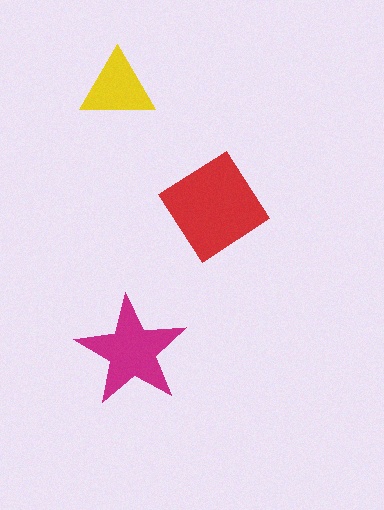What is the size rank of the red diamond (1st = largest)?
1st.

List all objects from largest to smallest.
The red diamond, the magenta star, the yellow triangle.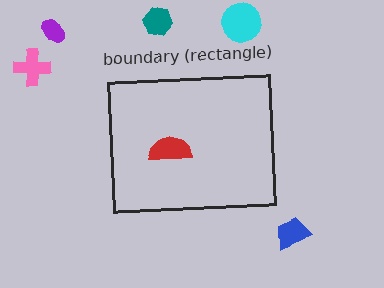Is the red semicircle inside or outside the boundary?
Inside.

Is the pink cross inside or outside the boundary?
Outside.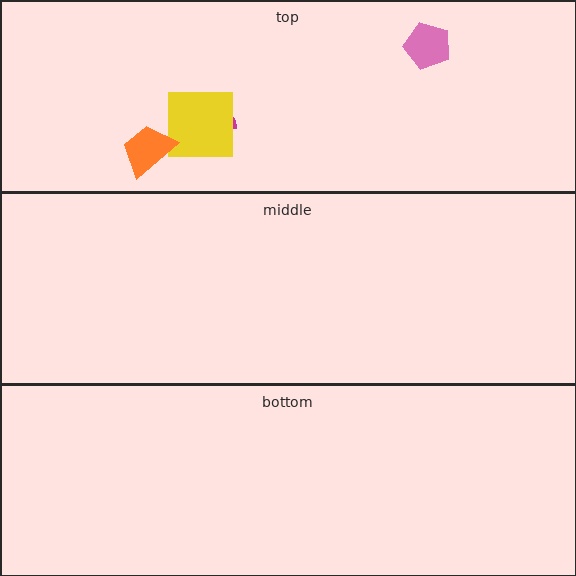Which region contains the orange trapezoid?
The top region.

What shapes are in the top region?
The magenta semicircle, the pink pentagon, the yellow square, the orange trapezoid.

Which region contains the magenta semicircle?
The top region.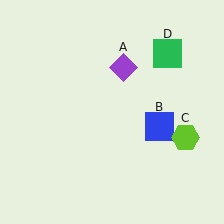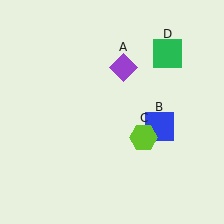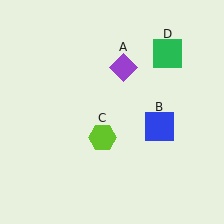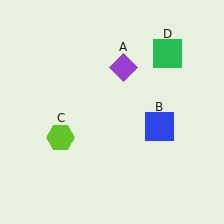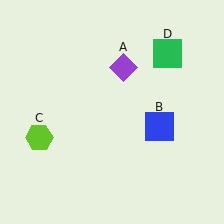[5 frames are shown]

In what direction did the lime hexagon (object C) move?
The lime hexagon (object C) moved left.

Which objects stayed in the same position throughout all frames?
Purple diamond (object A) and blue square (object B) and green square (object D) remained stationary.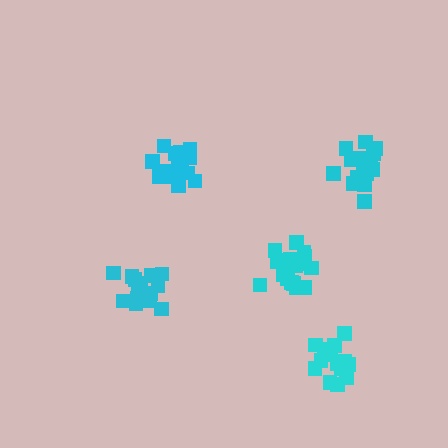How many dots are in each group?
Group 1: 16 dots, Group 2: 15 dots, Group 3: 18 dots, Group 4: 16 dots, Group 5: 16 dots (81 total).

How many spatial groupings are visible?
There are 5 spatial groupings.